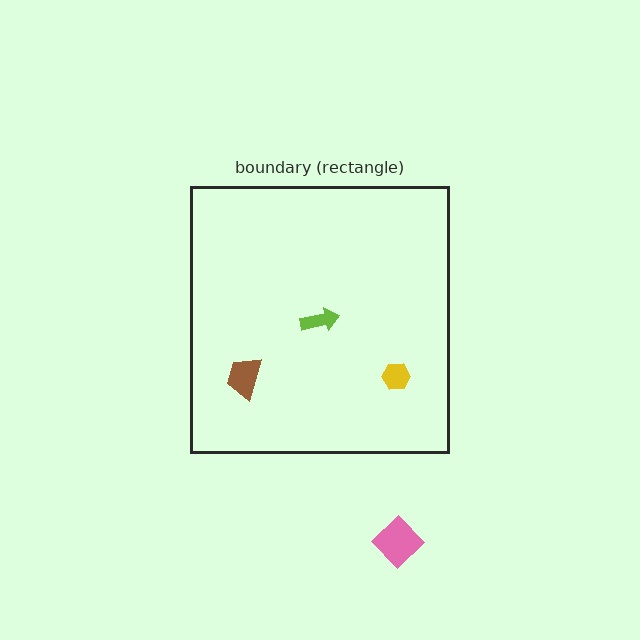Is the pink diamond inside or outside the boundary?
Outside.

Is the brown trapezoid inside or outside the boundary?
Inside.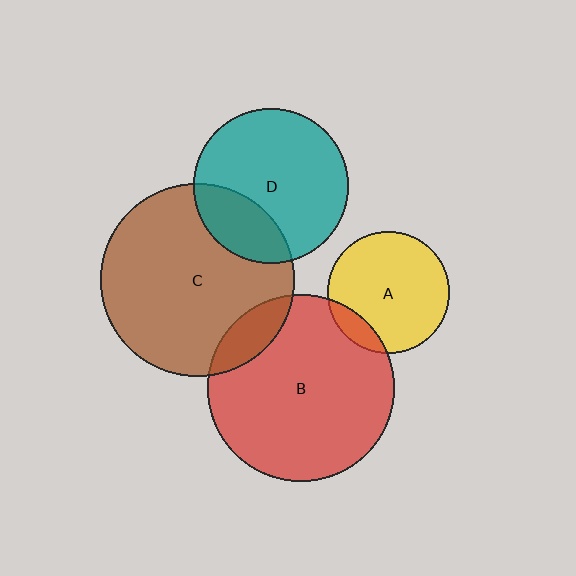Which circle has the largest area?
Circle C (brown).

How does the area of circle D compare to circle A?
Approximately 1.6 times.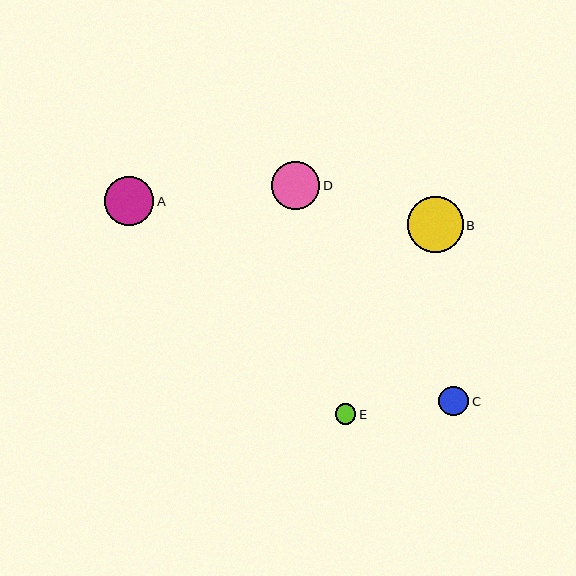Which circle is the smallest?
Circle E is the smallest with a size of approximately 21 pixels.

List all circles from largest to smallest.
From largest to smallest: B, A, D, C, E.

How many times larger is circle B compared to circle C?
Circle B is approximately 1.9 times the size of circle C.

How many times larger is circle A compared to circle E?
Circle A is approximately 2.4 times the size of circle E.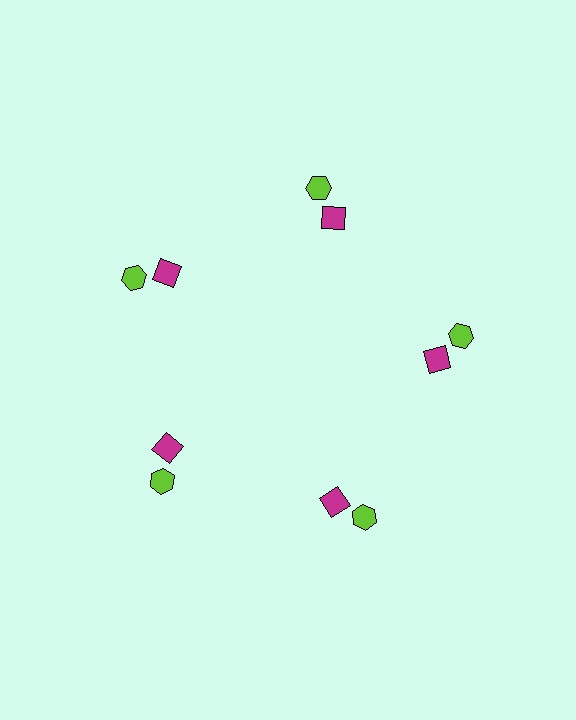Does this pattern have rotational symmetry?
Yes, this pattern has 5-fold rotational symmetry. It looks the same after rotating 72 degrees around the center.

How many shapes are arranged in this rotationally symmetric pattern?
There are 10 shapes, arranged in 5 groups of 2.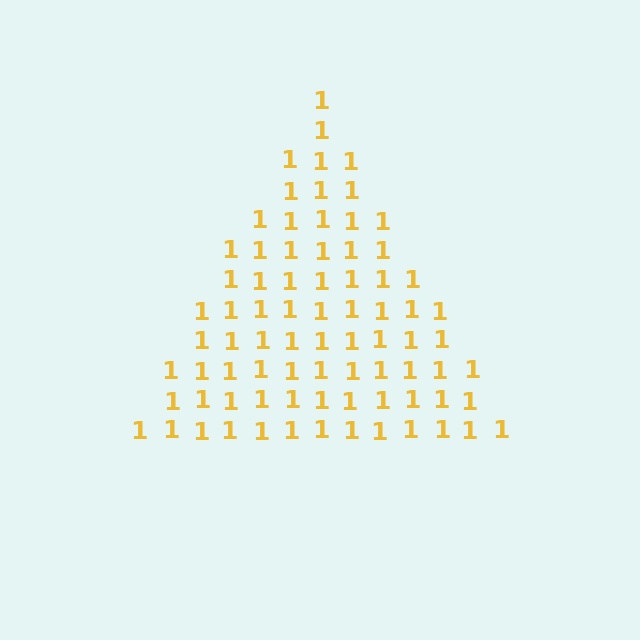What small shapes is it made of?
It is made of small digit 1's.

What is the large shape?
The large shape is a triangle.